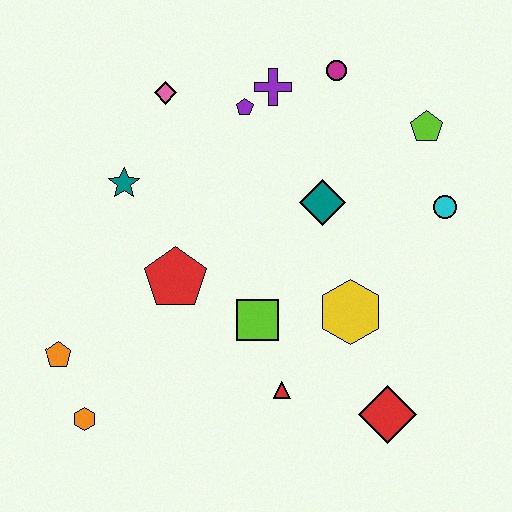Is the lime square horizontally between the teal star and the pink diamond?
No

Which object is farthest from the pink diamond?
The red diamond is farthest from the pink diamond.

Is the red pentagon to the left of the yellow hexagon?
Yes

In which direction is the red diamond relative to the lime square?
The red diamond is to the right of the lime square.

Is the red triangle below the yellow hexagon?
Yes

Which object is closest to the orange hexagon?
The orange pentagon is closest to the orange hexagon.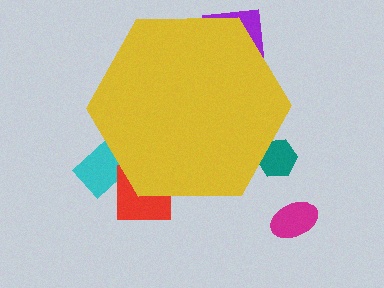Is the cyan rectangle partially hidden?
Yes, the cyan rectangle is partially hidden behind the yellow hexagon.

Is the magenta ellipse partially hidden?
No, the magenta ellipse is fully visible.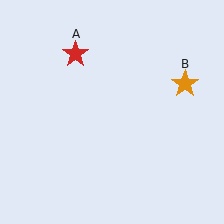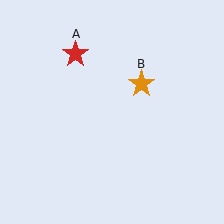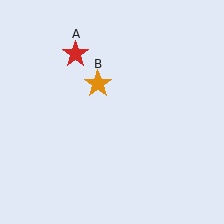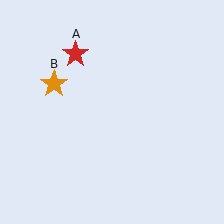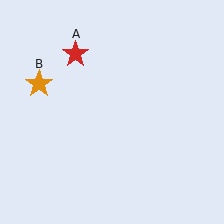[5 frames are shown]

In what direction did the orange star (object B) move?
The orange star (object B) moved left.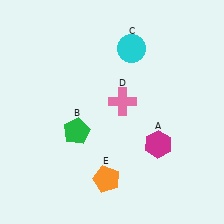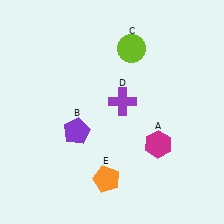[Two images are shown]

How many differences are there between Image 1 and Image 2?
There are 3 differences between the two images.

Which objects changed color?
B changed from green to purple. C changed from cyan to lime. D changed from pink to purple.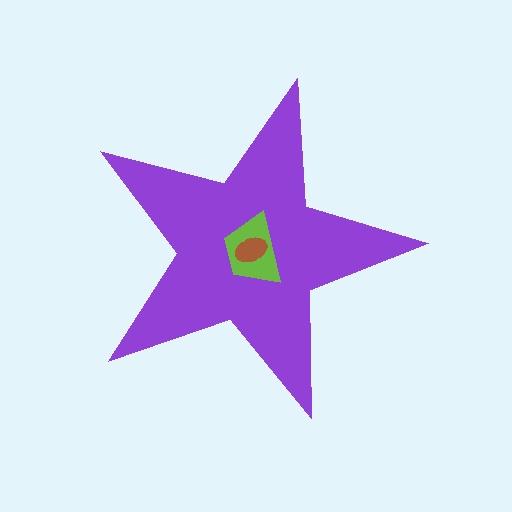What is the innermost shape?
The brown ellipse.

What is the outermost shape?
The purple star.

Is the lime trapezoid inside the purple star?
Yes.